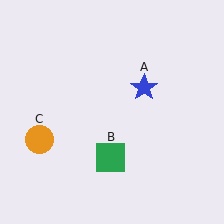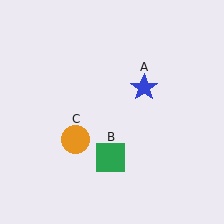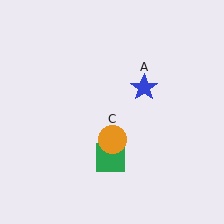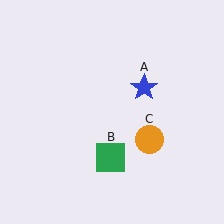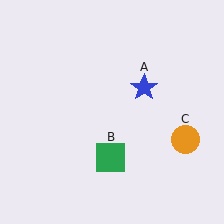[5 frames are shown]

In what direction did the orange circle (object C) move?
The orange circle (object C) moved right.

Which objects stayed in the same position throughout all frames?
Blue star (object A) and green square (object B) remained stationary.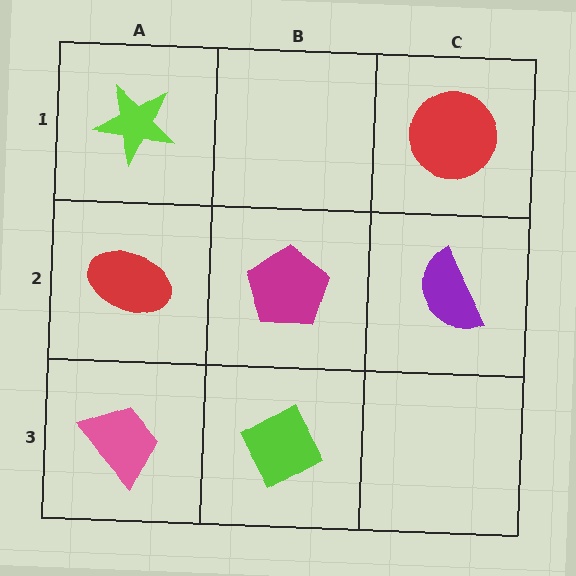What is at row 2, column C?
A purple semicircle.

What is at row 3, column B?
A lime diamond.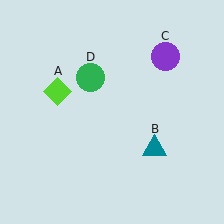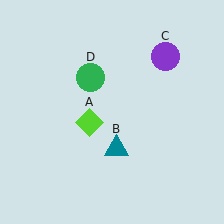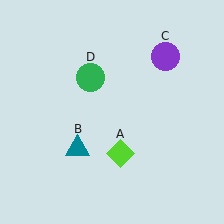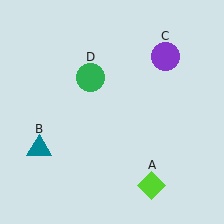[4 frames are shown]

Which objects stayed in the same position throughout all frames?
Purple circle (object C) and green circle (object D) remained stationary.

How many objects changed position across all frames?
2 objects changed position: lime diamond (object A), teal triangle (object B).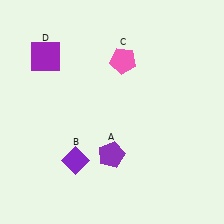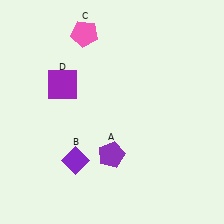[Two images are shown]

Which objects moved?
The objects that moved are: the pink pentagon (C), the purple square (D).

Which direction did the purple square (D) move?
The purple square (D) moved down.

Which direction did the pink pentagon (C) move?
The pink pentagon (C) moved left.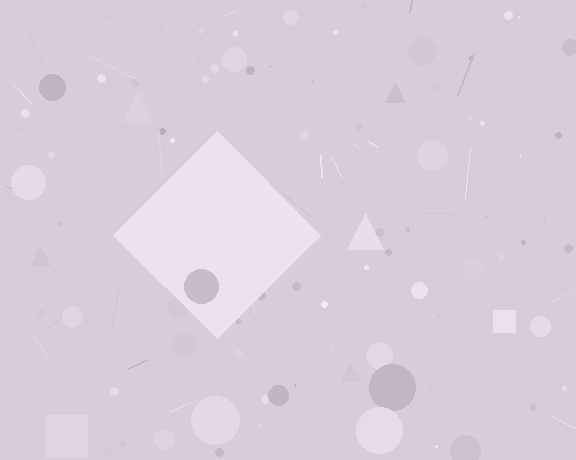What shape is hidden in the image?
A diamond is hidden in the image.